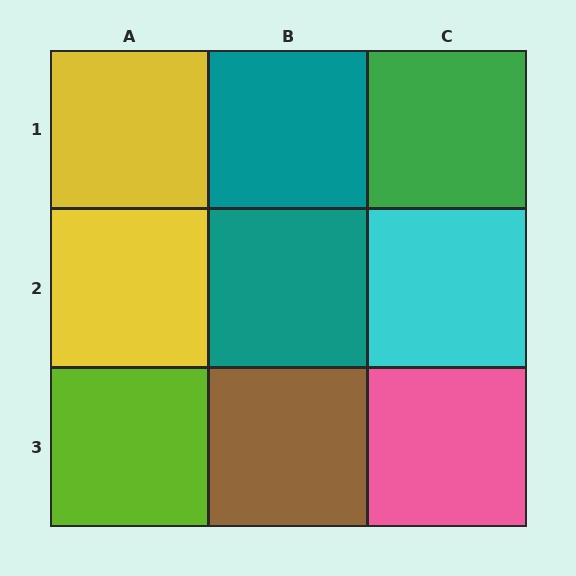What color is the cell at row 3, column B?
Brown.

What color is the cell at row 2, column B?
Teal.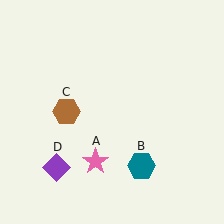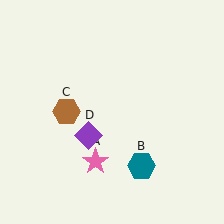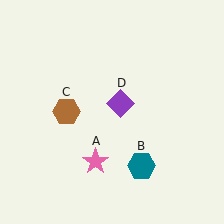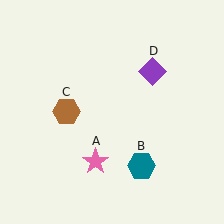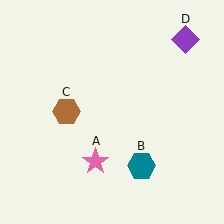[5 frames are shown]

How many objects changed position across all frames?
1 object changed position: purple diamond (object D).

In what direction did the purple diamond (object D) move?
The purple diamond (object D) moved up and to the right.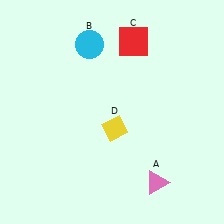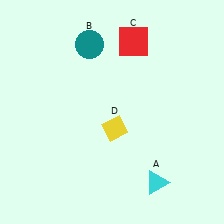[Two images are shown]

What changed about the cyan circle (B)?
In Image 1, B is cyan. In Image 2, it changed to teal.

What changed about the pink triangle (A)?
In Image 1, A is pink. In Image 2, it changed to cyan.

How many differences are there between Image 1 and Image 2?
There are 2 differences between the two images.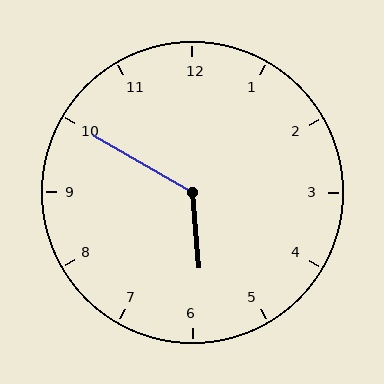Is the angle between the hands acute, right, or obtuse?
It is obtuse.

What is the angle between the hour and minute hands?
Approximately 125 degrees.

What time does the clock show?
5:50.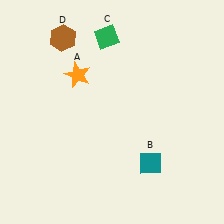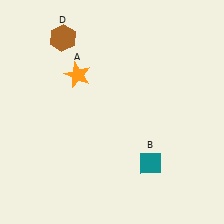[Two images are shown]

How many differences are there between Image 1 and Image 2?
There is 1 difference between the two images.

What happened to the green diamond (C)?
The green diamond (C) was removed in Image 2. It was in the top-left area of Image 1.